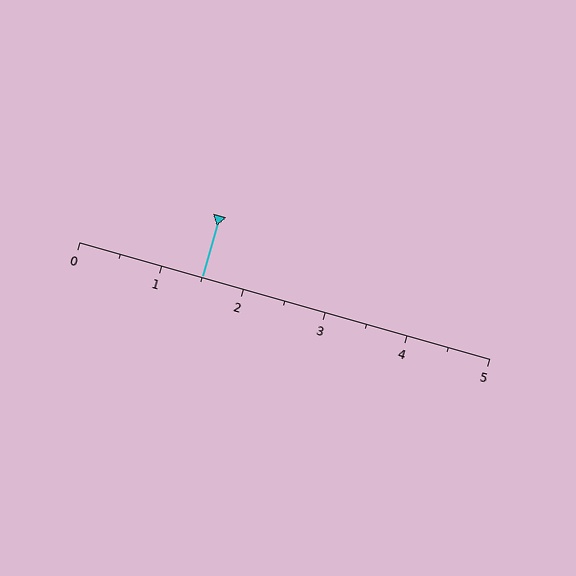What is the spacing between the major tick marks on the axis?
The major ticks are spaced 1 apart.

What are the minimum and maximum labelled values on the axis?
The axis runs from 0 to 5.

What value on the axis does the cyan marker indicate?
The marker indicates approximately 1.5.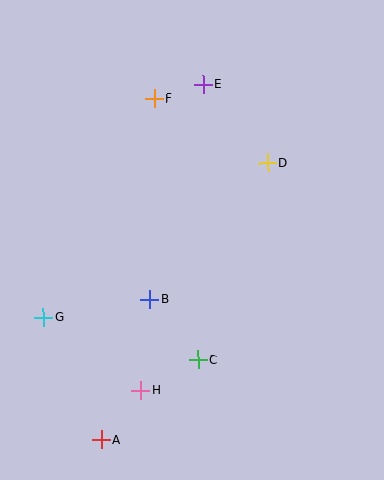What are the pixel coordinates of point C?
Point C is at (198, 360).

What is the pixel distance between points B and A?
The distance between B and A is 149 pixels.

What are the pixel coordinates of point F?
Point F is at (154, 98).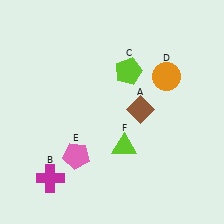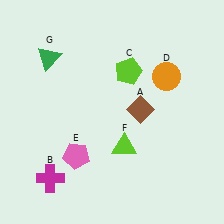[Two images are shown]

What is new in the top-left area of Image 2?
A green triangle (G) was added in the top-left area of Image 2.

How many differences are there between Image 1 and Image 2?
There is 1 difference between the two images.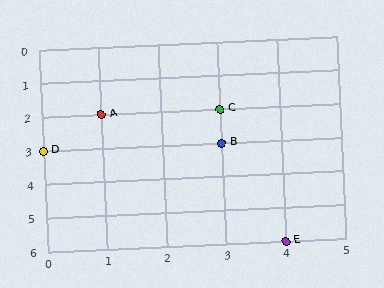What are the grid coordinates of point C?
Point C is at grid coordinates (3, 2).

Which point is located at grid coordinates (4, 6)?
Point E is at (4, 6).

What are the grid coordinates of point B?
Point B is at grid coordinates (3, 3).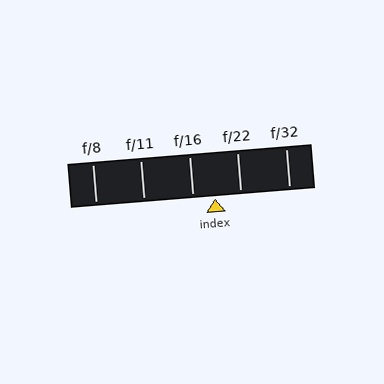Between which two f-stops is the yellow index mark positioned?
The index mark is between f/16 and f/22.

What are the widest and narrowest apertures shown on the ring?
The widest aperture shown is f/8 and the narrowest is f/32.